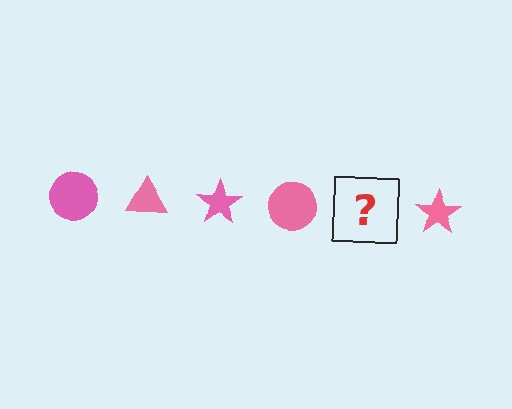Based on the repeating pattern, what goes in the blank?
The blank should be a pink triangle.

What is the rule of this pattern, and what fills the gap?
The rule is that the pattern cycles through circle, triangle, star shapes in pink. The gap should be filled with a pink triangle.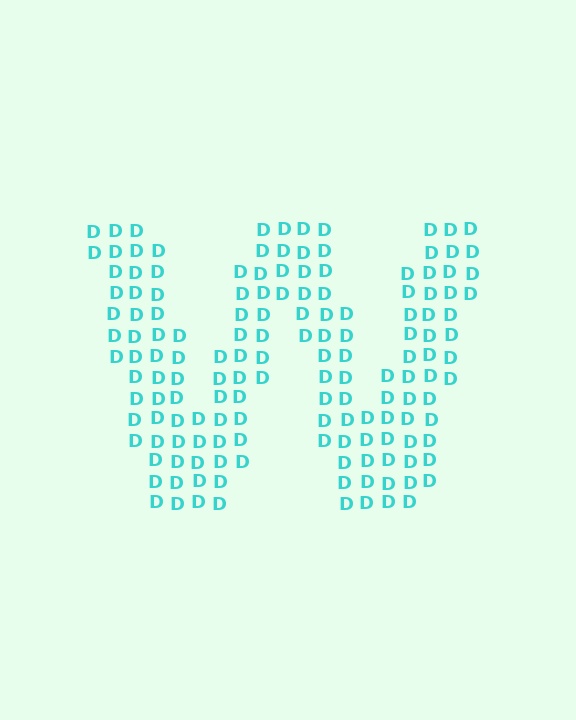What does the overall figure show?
The overall figure shows the letter W.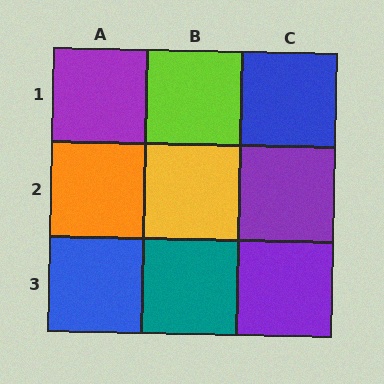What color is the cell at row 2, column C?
Purple.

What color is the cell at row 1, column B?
Lime.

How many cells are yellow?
1 cell is yellow.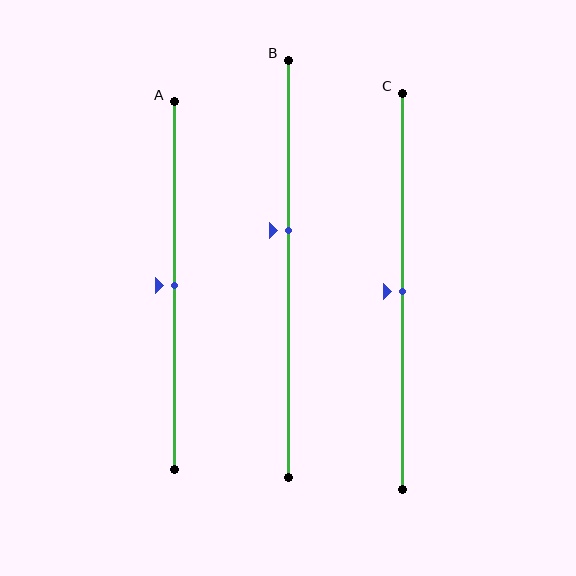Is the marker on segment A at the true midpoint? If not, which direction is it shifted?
Yes, the marker on segment A is at the true midpoint.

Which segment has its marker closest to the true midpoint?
Segment A has its marker closest to the true midpoint.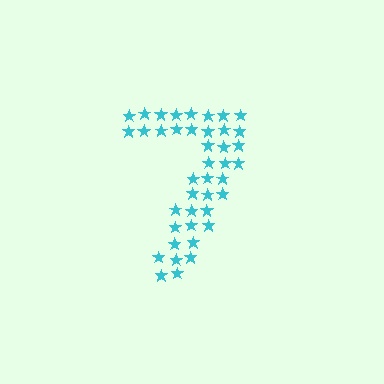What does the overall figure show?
The overall figure shows the digit 7.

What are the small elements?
The small elements are stars.